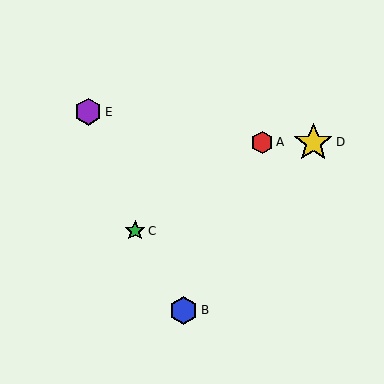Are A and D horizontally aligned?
Yes, both are at y≈142.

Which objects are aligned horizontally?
Objects A, D are aligned horizontally.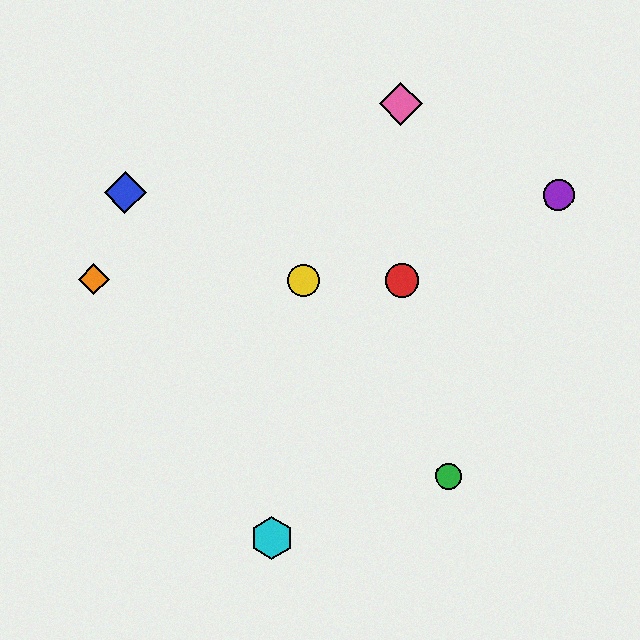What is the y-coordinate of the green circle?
The green circle is at y≈476.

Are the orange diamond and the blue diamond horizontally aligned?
No, the orange diamond is at y≈279 and the blue diamond is at y≈192.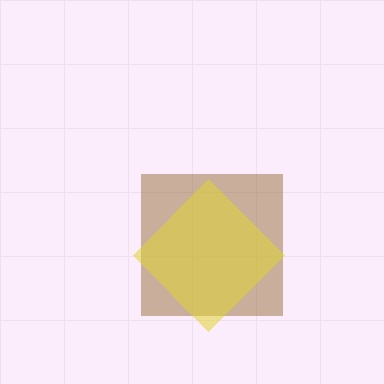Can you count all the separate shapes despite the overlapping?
Yes, there are 2 separate shapes.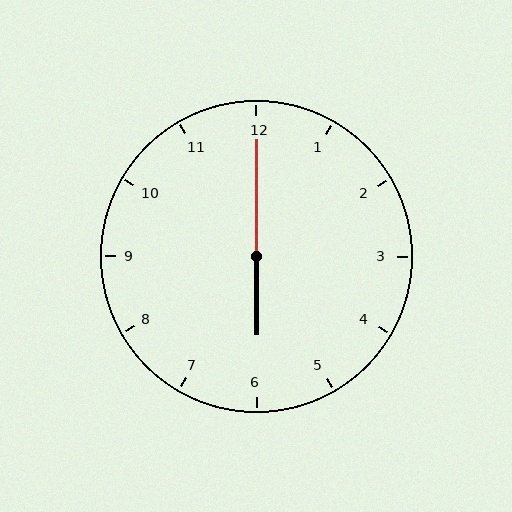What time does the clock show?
6:00.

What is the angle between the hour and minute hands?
Approximately 180 degrees.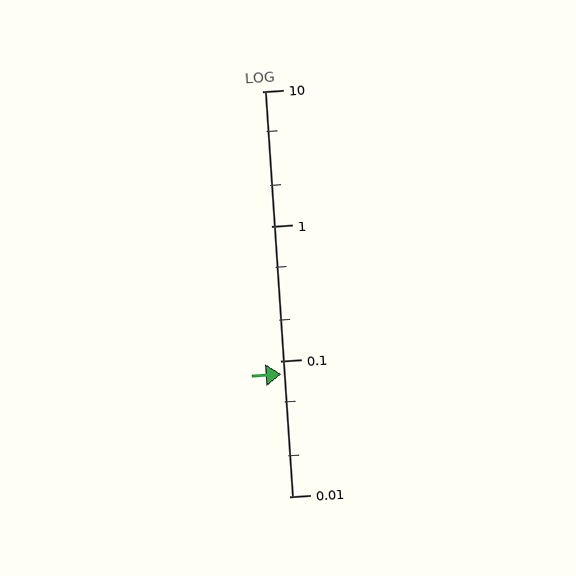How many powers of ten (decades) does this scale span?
The scale spans 3 decades, from 0.01 to 10.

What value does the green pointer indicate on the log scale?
The pointer indicates approximately 0.081.